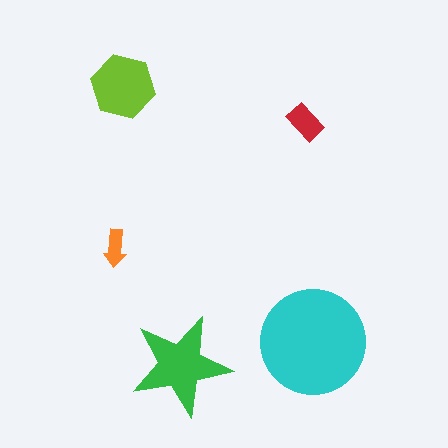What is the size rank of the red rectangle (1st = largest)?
4th.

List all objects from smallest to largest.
The orange arrow, the red rectangle, the lime hexagon, the green star, the cyan circle.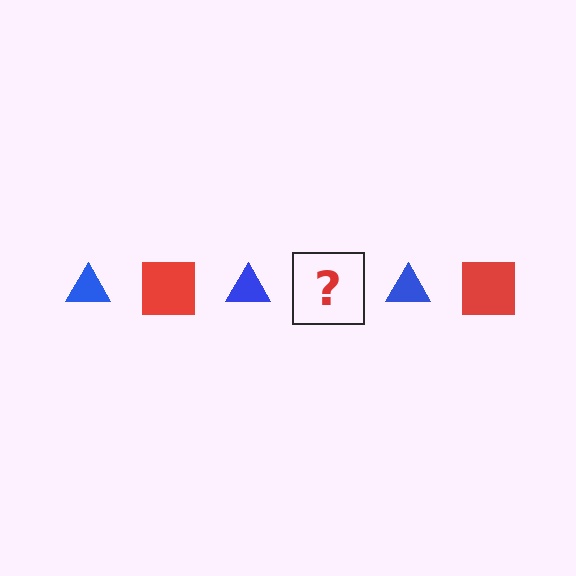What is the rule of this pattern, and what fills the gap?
The rule is that the pattern alternates between blue triangle and red square. The gap should be filled with a red square.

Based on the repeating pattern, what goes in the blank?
The blank should be a red square.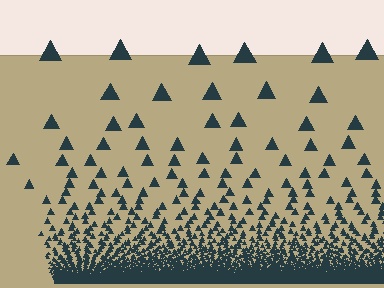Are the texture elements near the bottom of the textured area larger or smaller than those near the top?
Smaller. The gradient is inverted — elements near the bottom are smaller and denser.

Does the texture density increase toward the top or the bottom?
Density increases toward the bottom.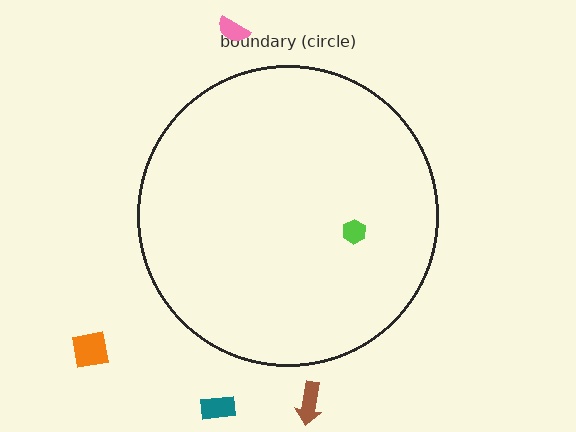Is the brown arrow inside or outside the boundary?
Outside.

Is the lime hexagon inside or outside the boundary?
Inside.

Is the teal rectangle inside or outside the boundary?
Outside.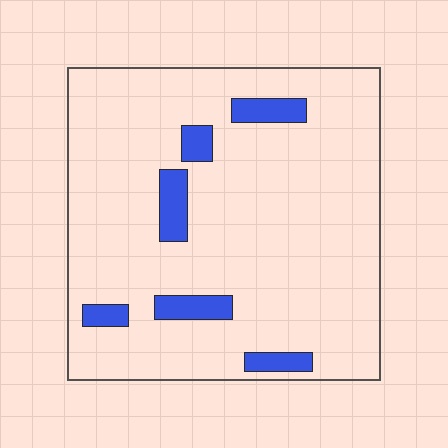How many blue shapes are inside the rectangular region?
6.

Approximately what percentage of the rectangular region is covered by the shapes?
Approximately 10%.